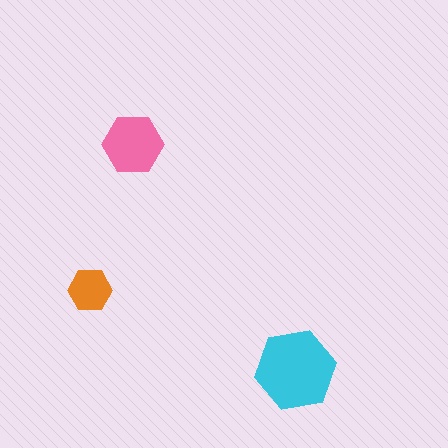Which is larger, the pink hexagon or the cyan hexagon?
The cyan one.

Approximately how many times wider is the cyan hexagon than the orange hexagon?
About 2 times wider.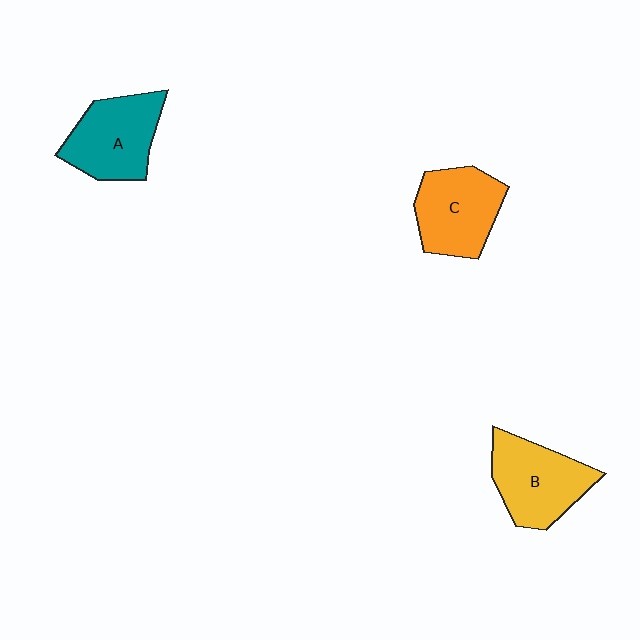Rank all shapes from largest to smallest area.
From largest to smallest: B (yellow), A (teal), C (orange).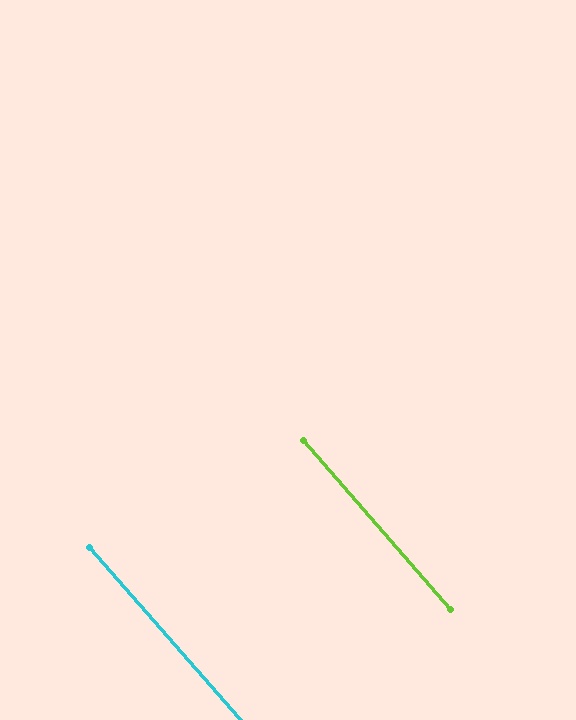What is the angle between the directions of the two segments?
Approximately 0 degrees.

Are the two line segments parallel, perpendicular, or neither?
Parallel — their directions differ by only 0.0°.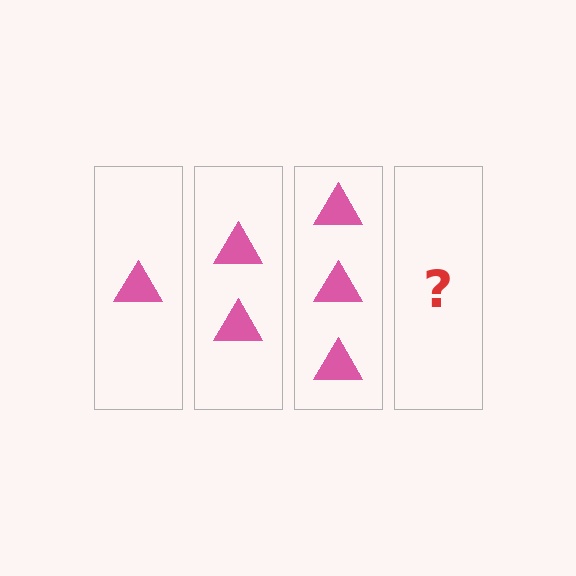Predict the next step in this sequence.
The next step is 4 triangles.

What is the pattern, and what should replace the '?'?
The pattern is that each step adds one more triangle. The '?' should be 4 triangles.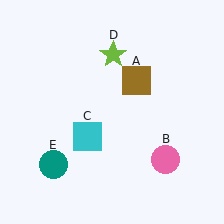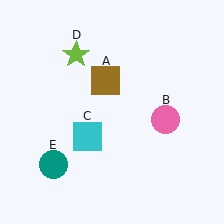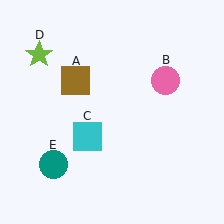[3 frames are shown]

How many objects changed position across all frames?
3 objects changed position: brown square (object A), pink circle (object B), lime star (object D).